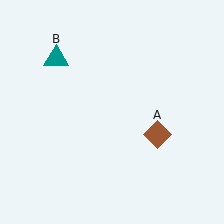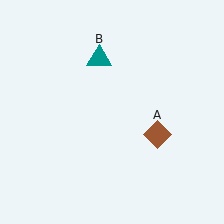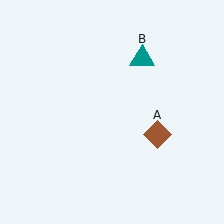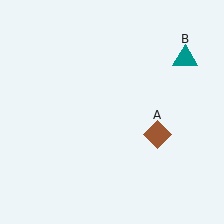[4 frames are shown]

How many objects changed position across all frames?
1 object changed position: teal triangle (object B).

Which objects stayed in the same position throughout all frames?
Brown diamond (object A) remained stationary.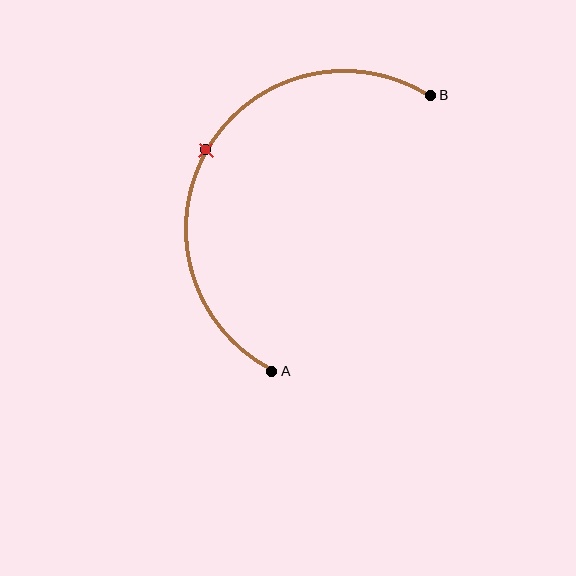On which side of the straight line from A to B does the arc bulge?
The arc bulges to the left of the straight line connecting A and B.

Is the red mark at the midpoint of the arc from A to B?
Yes. The red mark lies on the arc at equal arc-length from both A and B — it is the arc midpoint.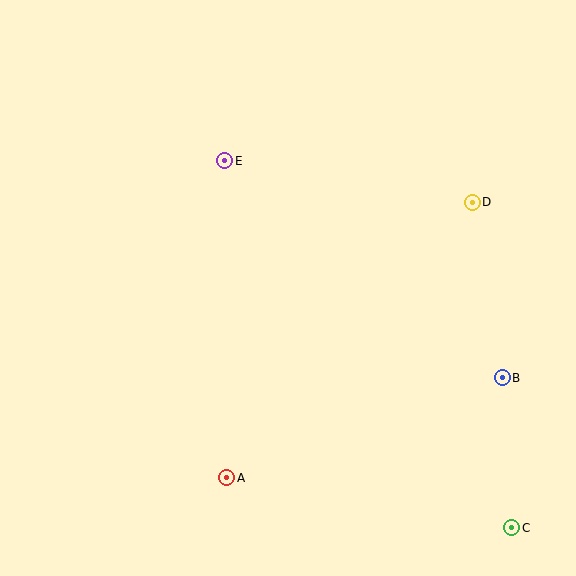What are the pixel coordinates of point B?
Point B is at (502, 378).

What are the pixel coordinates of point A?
Point A is at (227, 478).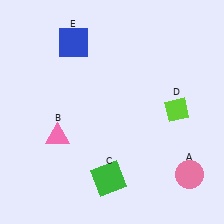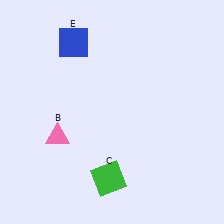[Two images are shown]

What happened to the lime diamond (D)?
The lime diamond (D) was removed in Image 2. It was in the top-right area of Image 1.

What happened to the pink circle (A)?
The pink circle (A) was removed in Image 2. It was in the bottom-right area of Image 1.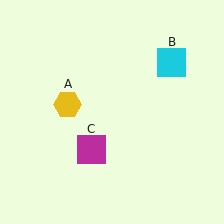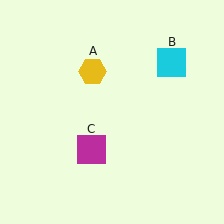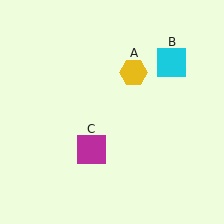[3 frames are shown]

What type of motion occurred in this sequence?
The yellow hexagon (object A) rotated clockwise around the center of the scene.